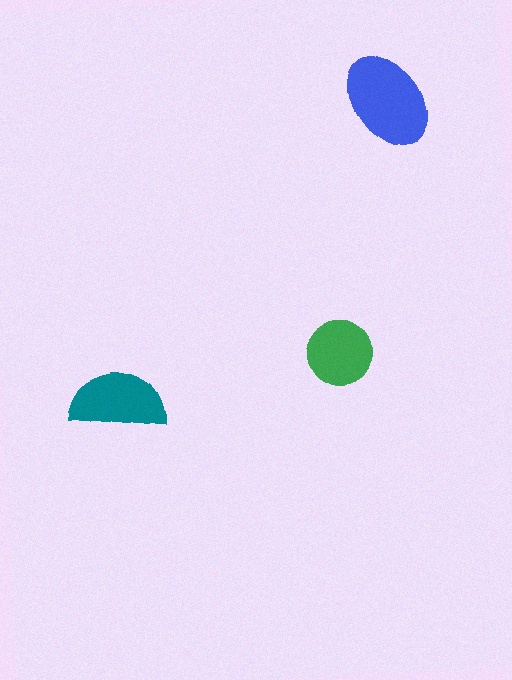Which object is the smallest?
The green circle.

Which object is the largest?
The blue ellipse.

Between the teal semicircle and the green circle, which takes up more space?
The teal semicircle.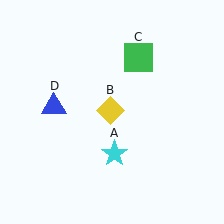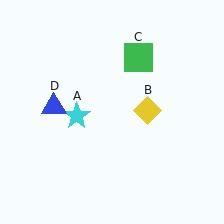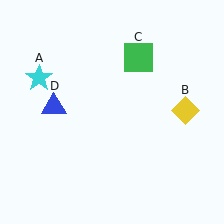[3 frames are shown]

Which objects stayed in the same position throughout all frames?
Green square (object C) and blue triangle (object D) remained stationary.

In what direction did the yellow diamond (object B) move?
The yellow diamond (object B) moved right.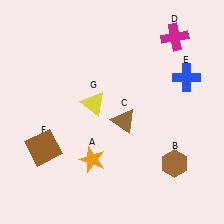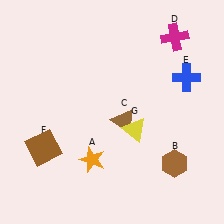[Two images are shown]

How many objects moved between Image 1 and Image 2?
1 object moved between the two images.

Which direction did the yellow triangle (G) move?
The yellow triangle (G) moved right.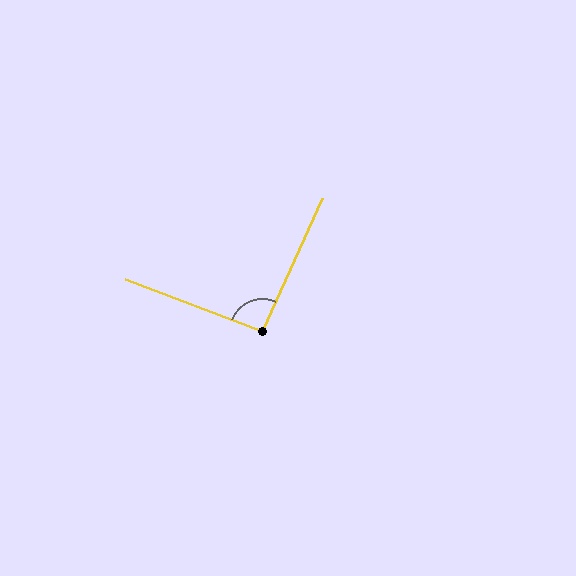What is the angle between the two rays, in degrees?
Approximately 94 degrees.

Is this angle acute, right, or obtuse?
It is approximately a right angle.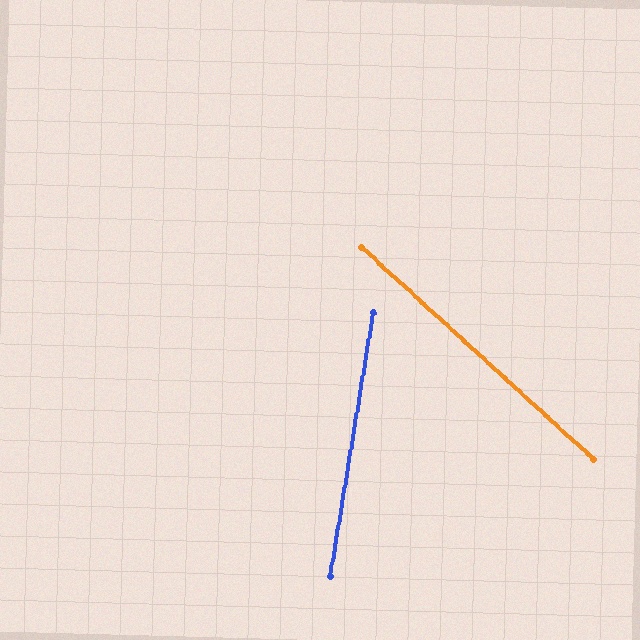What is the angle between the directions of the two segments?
Approximately 57 degrees.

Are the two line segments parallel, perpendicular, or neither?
Neither parallel nor perpendicular — they differ by about 57°.